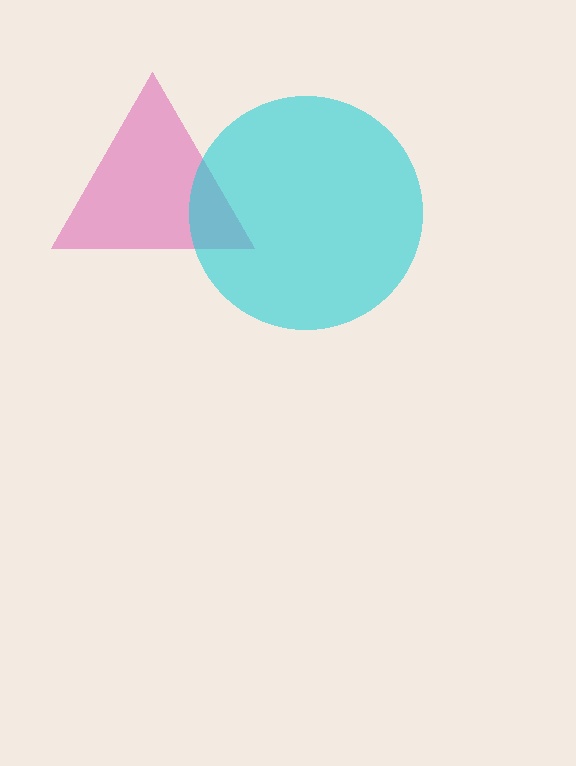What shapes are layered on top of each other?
The layered shapes are: a magenta triangle, a cyan circle.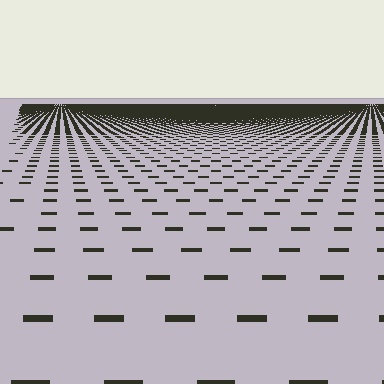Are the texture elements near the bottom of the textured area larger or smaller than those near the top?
Larger. Near the bottom, elements are closer to the viewer and appear at a bigger on-screen size.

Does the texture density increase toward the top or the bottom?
Density increases toward the top.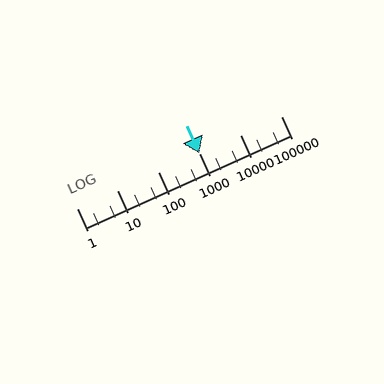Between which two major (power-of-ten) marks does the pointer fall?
The pointer is between 1000 and 10000.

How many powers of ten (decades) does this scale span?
The scale spans 5 decades, from 1 to 100000.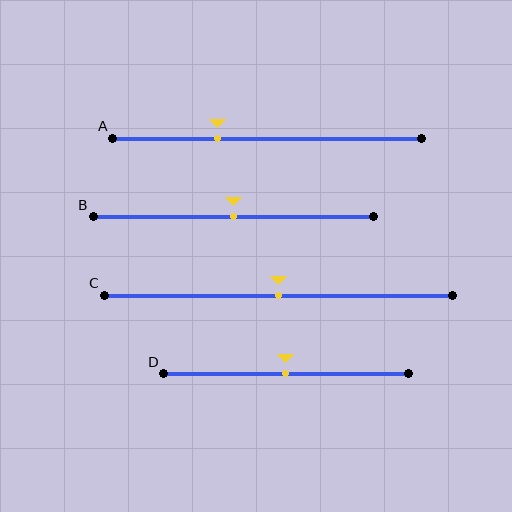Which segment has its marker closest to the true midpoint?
Segment B has its marker closest to the true midpoint.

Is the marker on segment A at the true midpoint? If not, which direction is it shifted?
No, the marker on segment A is shifted to the left by about 16% of the segment length.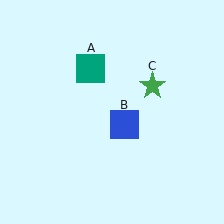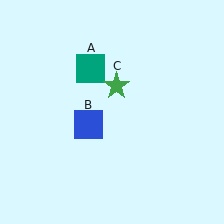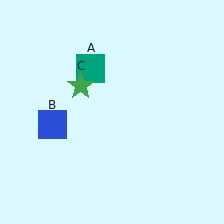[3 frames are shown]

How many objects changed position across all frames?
2 objects changed position: blue square (object B), green star (object C).